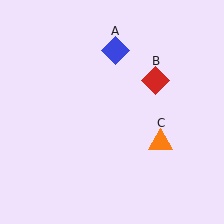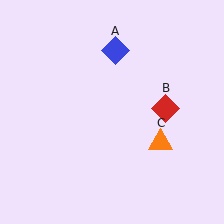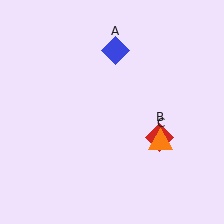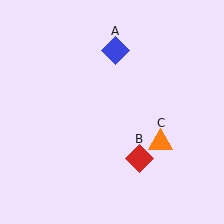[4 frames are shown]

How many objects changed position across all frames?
1 object changed position: red diamond (object B).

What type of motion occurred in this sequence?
The red diamond (object B) rotated clockwise around the center of the scene.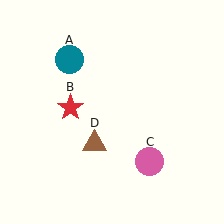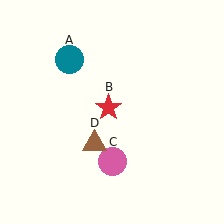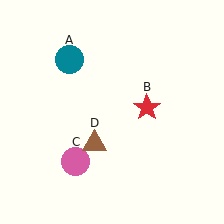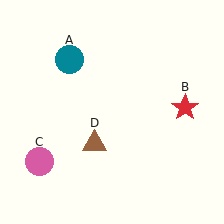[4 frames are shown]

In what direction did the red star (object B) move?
The red star (object B) moved right.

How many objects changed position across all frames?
2 objects changed position: red star (object B), pink circle (object C).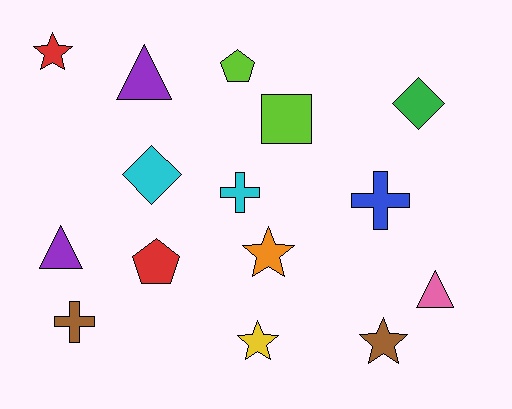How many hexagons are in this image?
There are no hexagons.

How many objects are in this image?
There are 15 objects.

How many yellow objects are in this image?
There is 1 yellow object.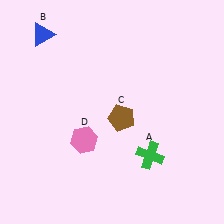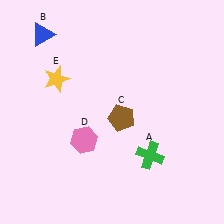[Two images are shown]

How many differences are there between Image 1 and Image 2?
There is 1 difference between the two images.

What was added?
A yellow star (E) was added in Image 2.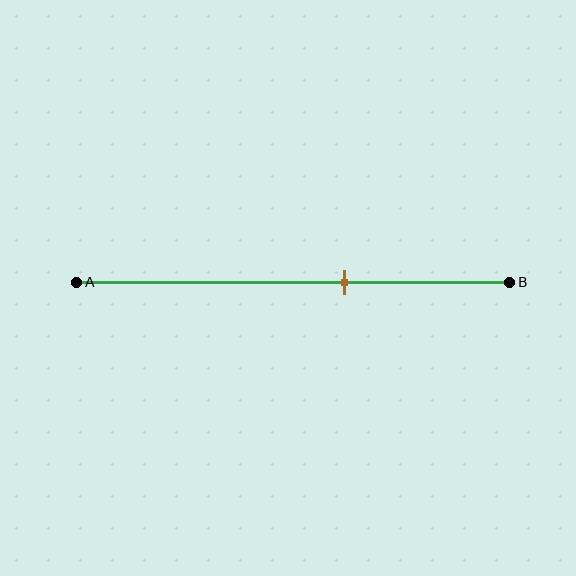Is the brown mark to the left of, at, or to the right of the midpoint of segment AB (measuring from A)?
The brown mark is to the right of the midpoint of segment AB.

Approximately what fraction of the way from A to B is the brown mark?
The brown mark is approximately 60% of the way from A to B.